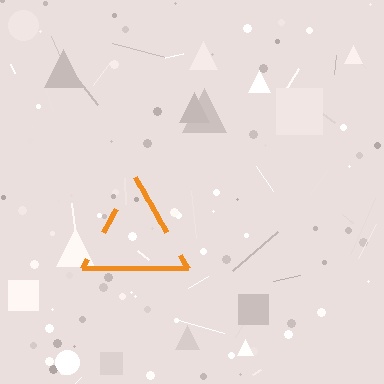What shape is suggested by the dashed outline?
The dashed outline suggests a triangle.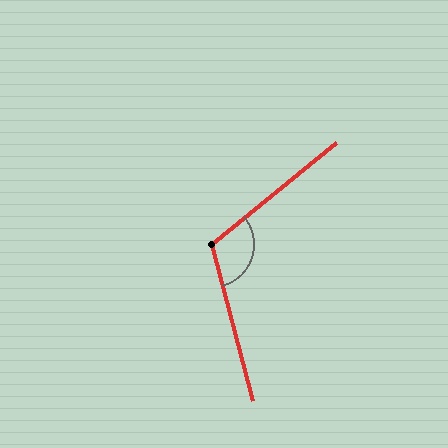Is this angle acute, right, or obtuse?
It is obtuse.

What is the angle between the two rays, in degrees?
Approximately 115 degrees.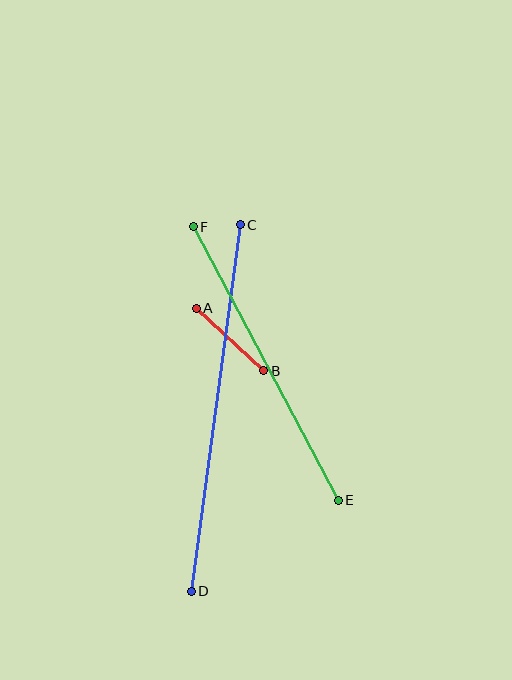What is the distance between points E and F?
The distance is approximately 310 pixels.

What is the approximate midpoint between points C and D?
The midpoint is at approximately (216, 408) pixels.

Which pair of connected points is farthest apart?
Points C and D are farthest apart.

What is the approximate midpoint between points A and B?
The midpoint is at approximately (230, 340) pixels.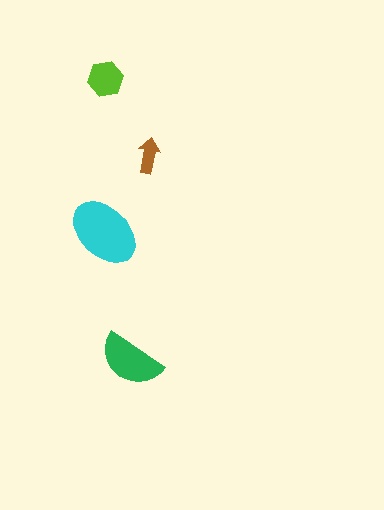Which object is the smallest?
The brown arrow.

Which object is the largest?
The cyan ellipse.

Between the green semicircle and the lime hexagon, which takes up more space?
The green semicircle.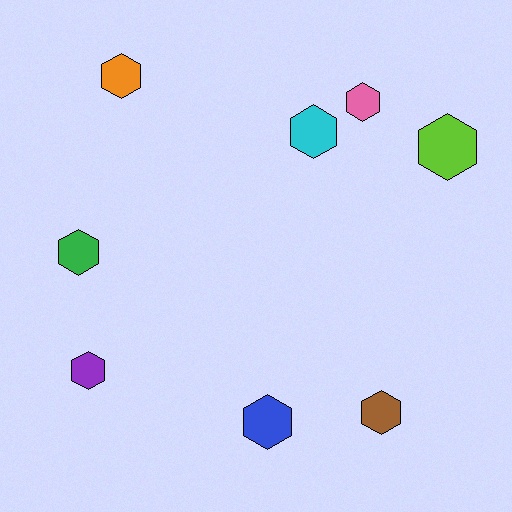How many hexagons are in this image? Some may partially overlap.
There are 8 hexagons.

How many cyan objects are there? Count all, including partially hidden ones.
There is 1 cyan object.